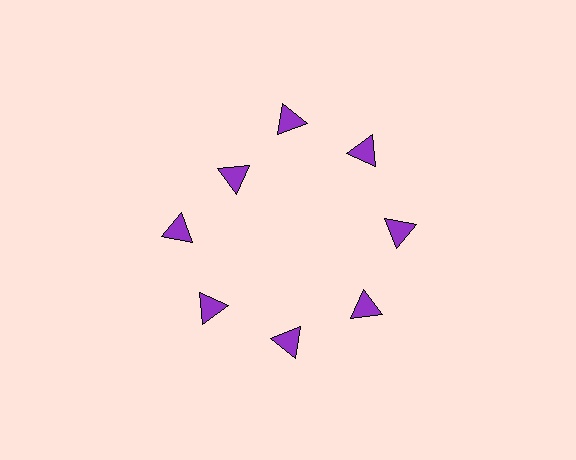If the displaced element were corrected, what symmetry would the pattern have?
It would have 8-fold rotational symmetry — the pattern would map onto itself every 45 degrees.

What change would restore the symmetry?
The symmetry would be restored by moving it outward, back onto the ring so that all 8 triangles sit at equal angles and equal distance from the center.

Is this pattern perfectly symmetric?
No. The 8 purple triangles are arranged in a ring, but one element near the 10 o'clock position is pulled inward toward the center, breaking the 8-fold rotational symmetry.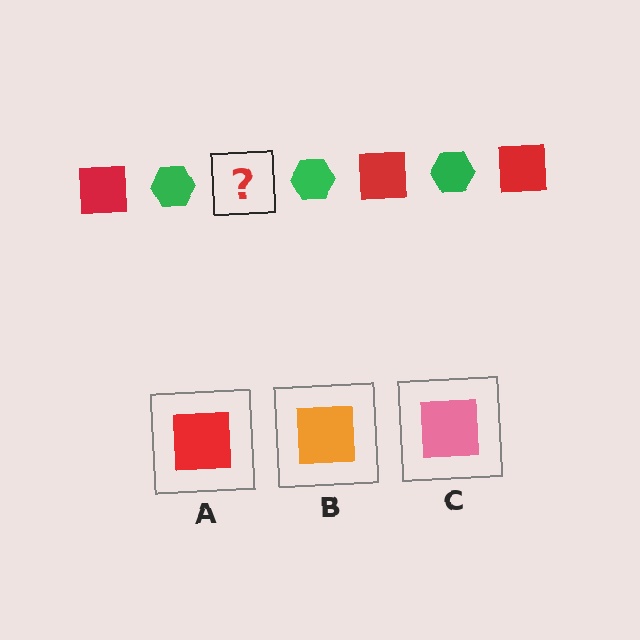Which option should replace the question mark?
Option A.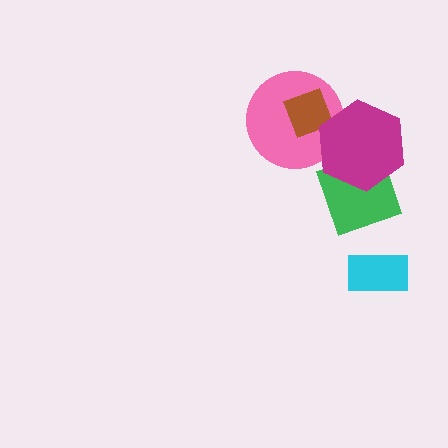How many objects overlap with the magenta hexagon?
3 objects overlap with the magenta hexagon.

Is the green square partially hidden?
Yes, it is partially covered by another shape.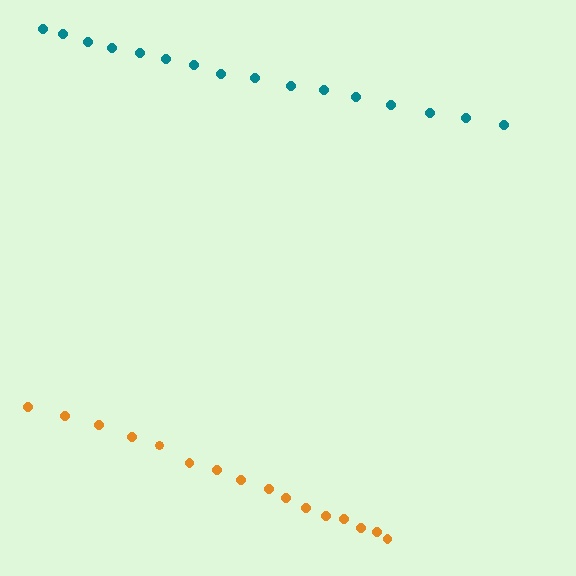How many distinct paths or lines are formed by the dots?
There are 2 distinct paths.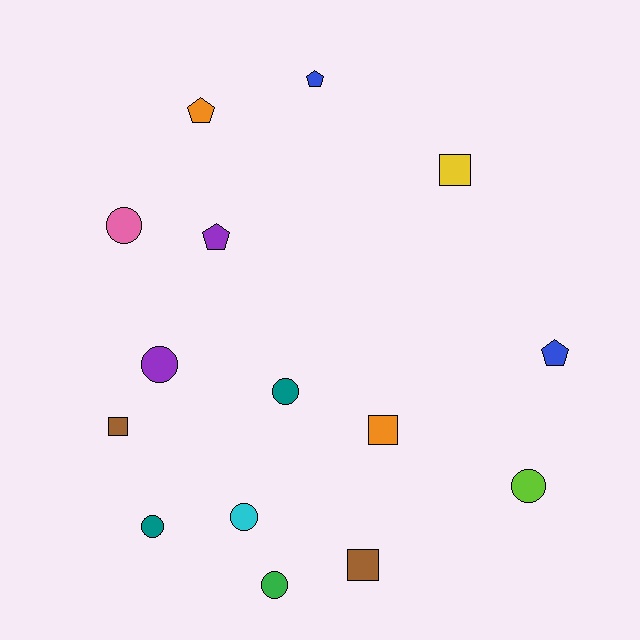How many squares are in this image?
There are 4 squares.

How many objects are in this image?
There are 15 objects.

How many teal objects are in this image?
There are 2 teal objects.